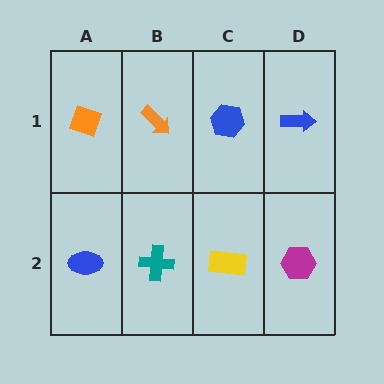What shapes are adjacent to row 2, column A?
An orange diamond (row 1, column A), a teal cross (row 2, column B).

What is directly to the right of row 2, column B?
A yellow rectangle.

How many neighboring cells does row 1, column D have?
2.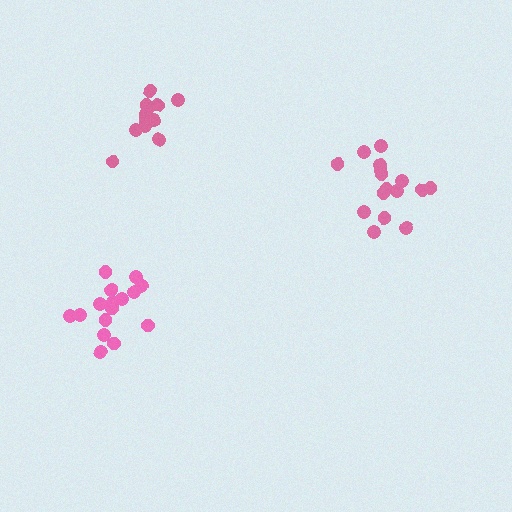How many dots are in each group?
Group 1: 16 dots, Group 2: 12 dots, Group 3: 16 dots (44 total).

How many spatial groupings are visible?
There are 3 spatial groupings.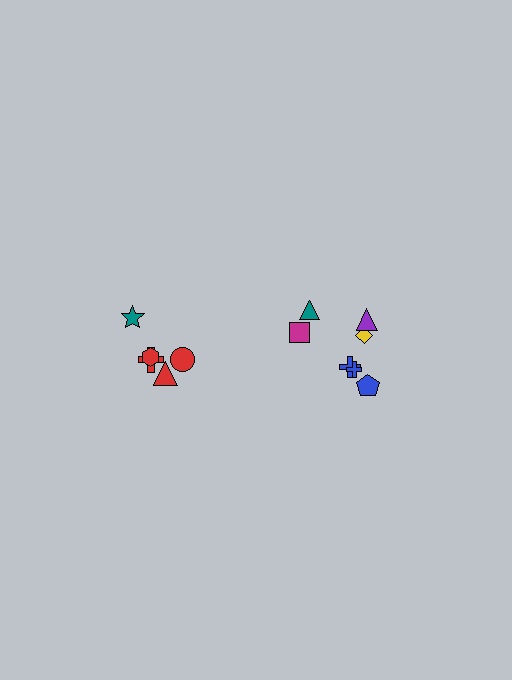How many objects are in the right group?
There are 7 objects.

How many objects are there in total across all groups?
There are 12 objects.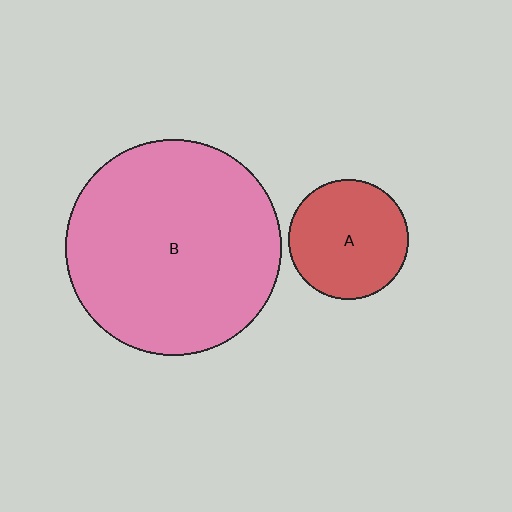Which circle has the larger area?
Circle B (pink).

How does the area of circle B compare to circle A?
Approximately 3.2 times.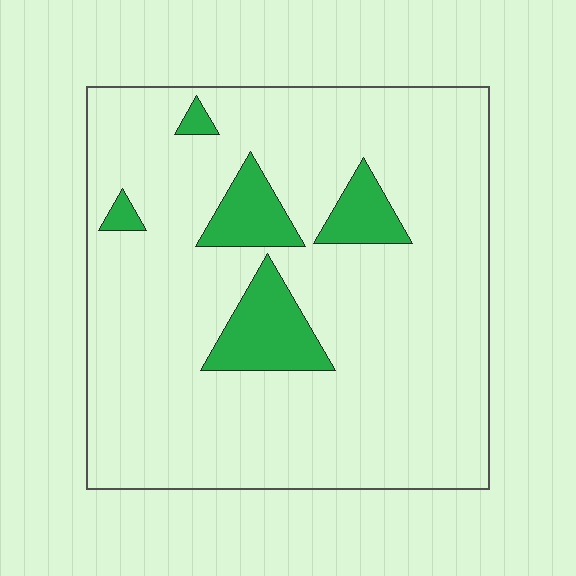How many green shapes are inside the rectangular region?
5.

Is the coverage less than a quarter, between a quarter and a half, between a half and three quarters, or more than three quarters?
Less than a quarter.